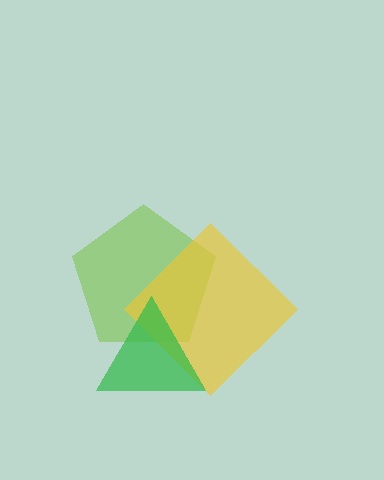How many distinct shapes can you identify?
There are 3 distinct shapes: a lime pentagon, a yellow diamond, a green triangle.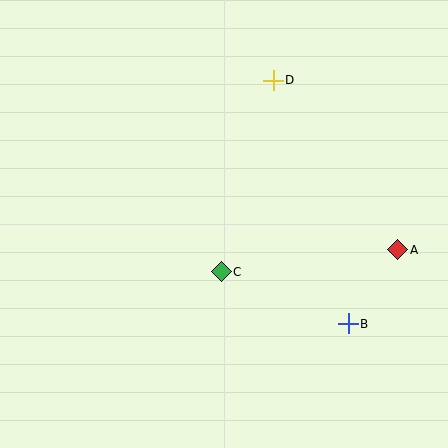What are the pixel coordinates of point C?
Point C is at (221, 272).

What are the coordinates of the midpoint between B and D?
The midpoint between B and D is at (311, 202).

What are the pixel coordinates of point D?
Point D is at (273, 80).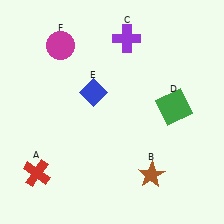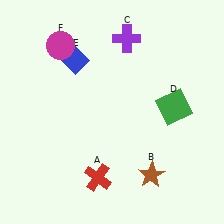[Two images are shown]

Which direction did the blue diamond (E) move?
The blue diamond (E) moved up.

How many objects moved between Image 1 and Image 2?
2 objects moved between the two images.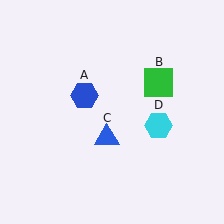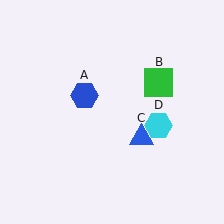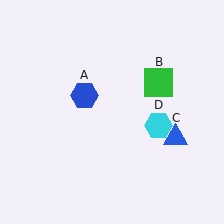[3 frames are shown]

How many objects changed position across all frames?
1 object changed position: blue triangle (object C).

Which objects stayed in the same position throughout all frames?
Blue hexagon (object A) and green square (object B) and cyan hexagon (object D) remained stationary.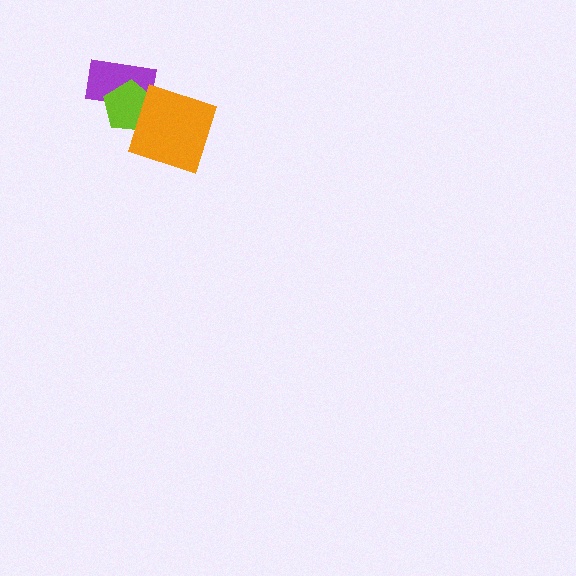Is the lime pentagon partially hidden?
Yes, it is partially covered by another shape.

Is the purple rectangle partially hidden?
Yes, it is partially covered by another shape.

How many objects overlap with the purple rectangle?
2 objects overlap with the purple rectangle.